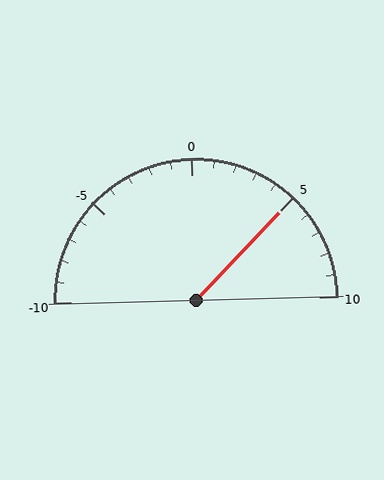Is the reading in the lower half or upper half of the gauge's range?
The reading is in the upper half of the range (-10 to 10).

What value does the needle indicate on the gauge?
The needle indicates approximately 5.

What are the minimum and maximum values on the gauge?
The gauge ranges from -10 to 10.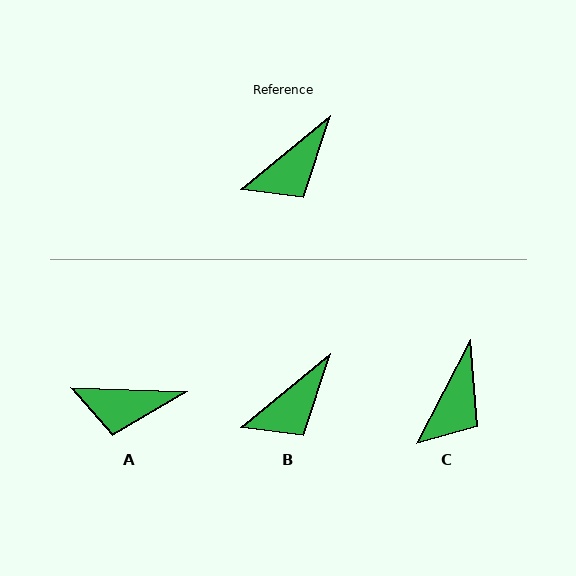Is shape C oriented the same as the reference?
No, it is off by about 23 degrees.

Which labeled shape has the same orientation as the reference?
B.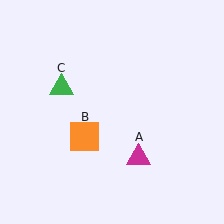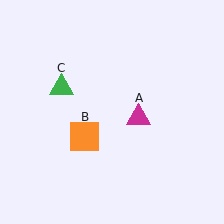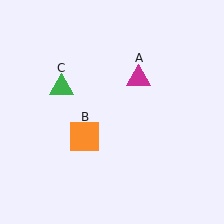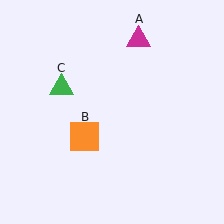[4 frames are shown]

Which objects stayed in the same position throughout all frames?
Orange square (object B) and green triangle (object C) remained stationary.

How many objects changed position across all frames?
1 object changed position: magenta triangle (object A).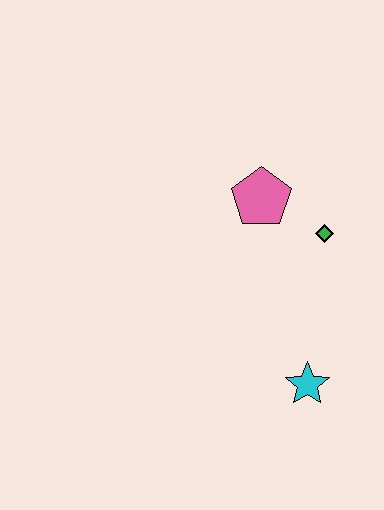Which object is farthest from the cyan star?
The pink pentagon is farthest from the cyan star.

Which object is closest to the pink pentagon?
The green diamond is closest to the pink pentagon.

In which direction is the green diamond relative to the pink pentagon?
The green diamond is to the right of the pink pentagon.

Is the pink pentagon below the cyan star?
No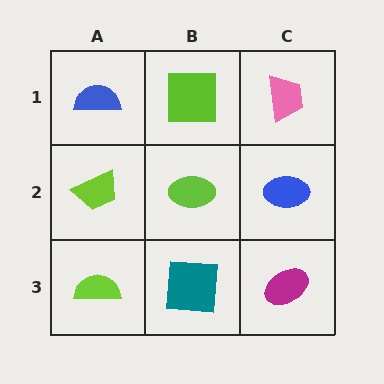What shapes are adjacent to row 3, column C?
A blue ellipse (row 2, column C), a teal square (row 3, column B).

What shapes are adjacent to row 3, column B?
A lime ellipse (row 2, column B), a lime semicircle (row 3, column A), a magenta ellipse (row 3, column C).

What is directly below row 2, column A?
A lime semicircle.